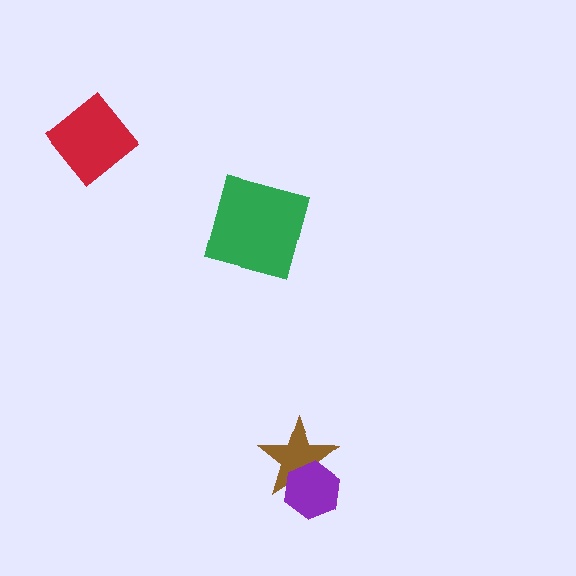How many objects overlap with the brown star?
1 object overlaps with the brown star.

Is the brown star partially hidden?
Yes, it is partially covered by another shape.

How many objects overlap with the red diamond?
0 objects overlap with the red diamond.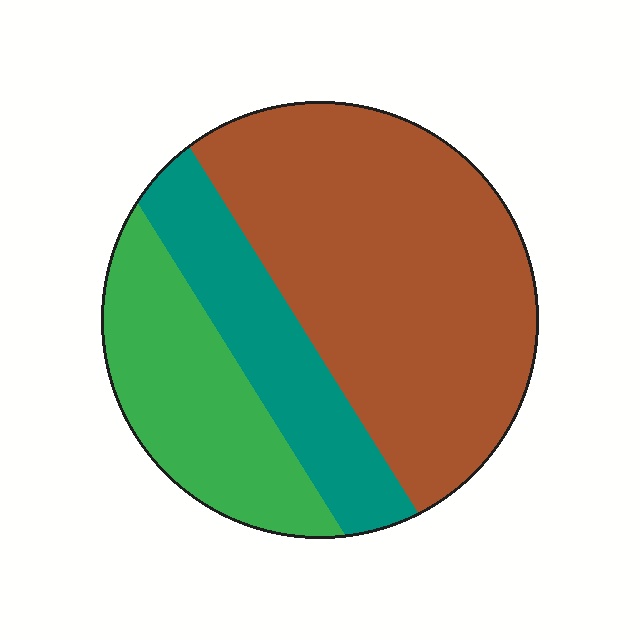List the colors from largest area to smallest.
From largest to smallest: brown, green, teal.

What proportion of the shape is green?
Green takes up between a sixth and a third of the shape.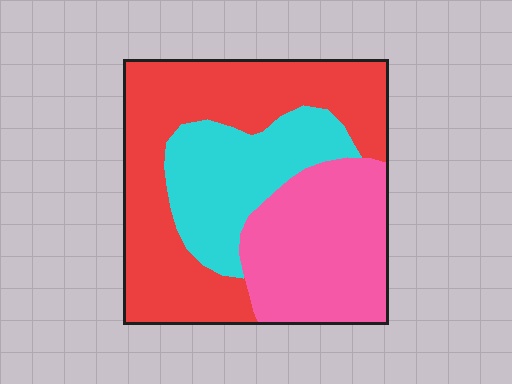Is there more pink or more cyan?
Pink.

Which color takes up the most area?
Red, at roughly 45%.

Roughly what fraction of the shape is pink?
Pink takes up about one third (1/3) of the shape.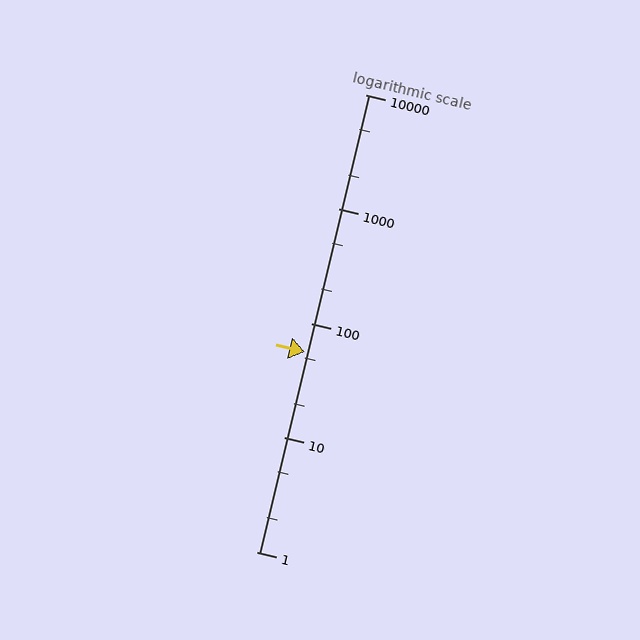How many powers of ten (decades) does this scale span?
The scale spans 4 decades, from 1 to 10000.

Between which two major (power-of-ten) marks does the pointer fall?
The pointer is between 10 and 100.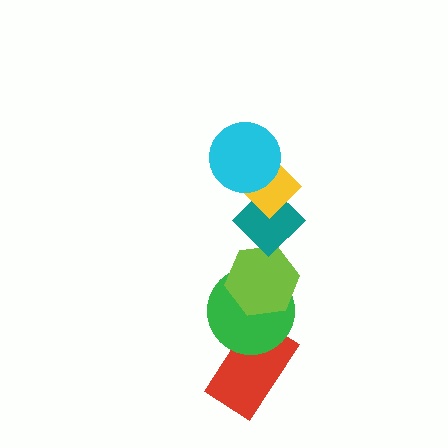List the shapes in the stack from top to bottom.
From top to bottom: the cyan circle, the yellow diamond, the teal diamond, the lime hexagon, the green circle, the red rectangle.